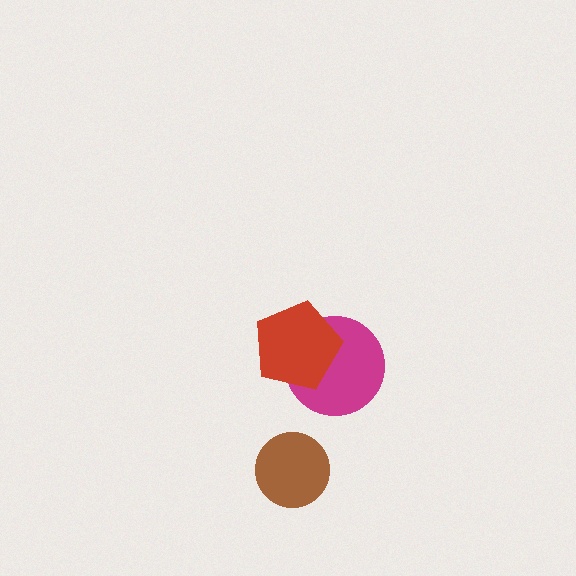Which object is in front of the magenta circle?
The red pentagon is in front of the magenta circle.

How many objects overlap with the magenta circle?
1 object overlaps with the magenta circle.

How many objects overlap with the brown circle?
0 objects overlap with the brown circle.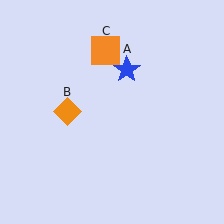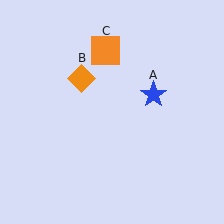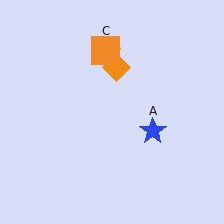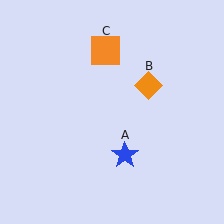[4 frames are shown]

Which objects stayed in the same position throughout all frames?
Orange square (object C) remained stationary.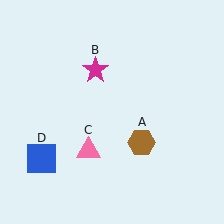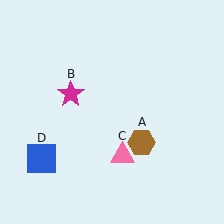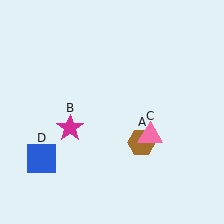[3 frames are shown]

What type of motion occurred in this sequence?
The magenta star (object B), pink triangle (object C) rotated counterclockwise around the center of the scene.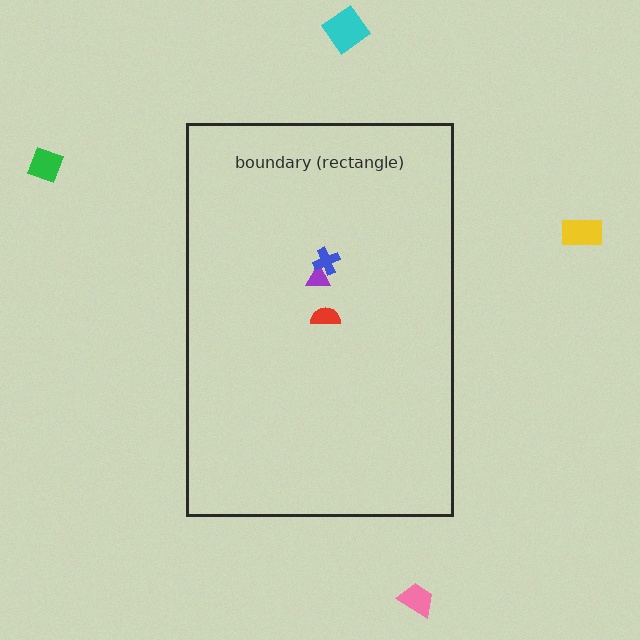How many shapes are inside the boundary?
3 inside, 4 outside.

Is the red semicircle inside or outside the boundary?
Inside.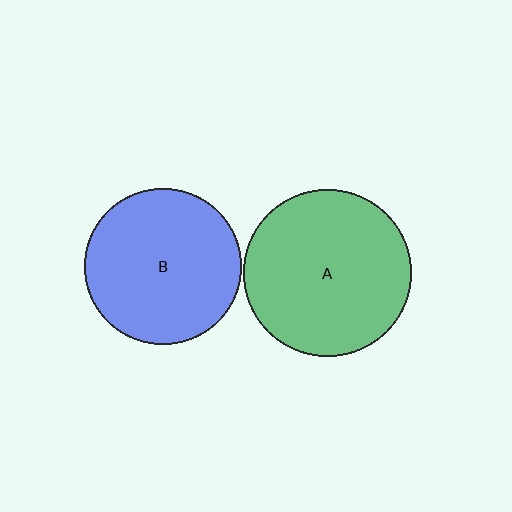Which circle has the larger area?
Circle A (green).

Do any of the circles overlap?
No, none of the circles overlap.